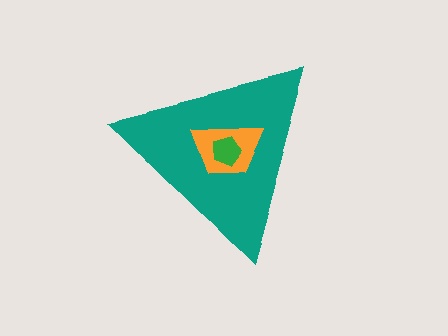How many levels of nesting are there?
3.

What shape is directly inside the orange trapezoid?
The green pentagon.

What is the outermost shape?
The teal triangle.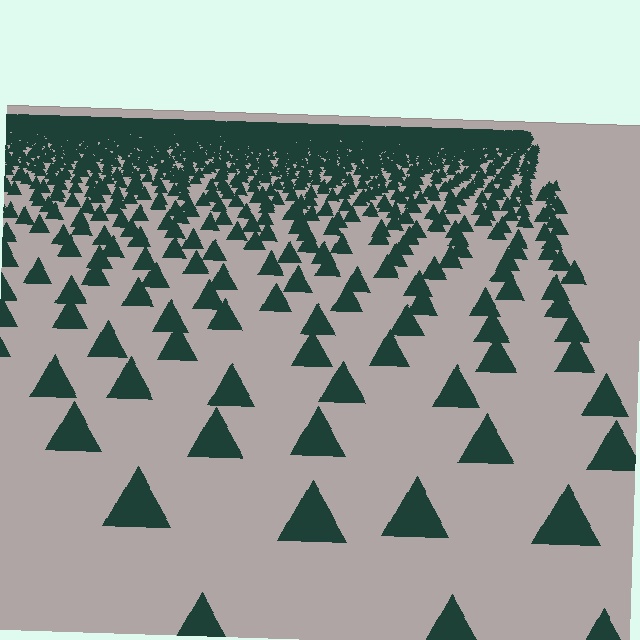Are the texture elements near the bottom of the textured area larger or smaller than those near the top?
Larger. Near the bottom, elements are closer to the viewer and appear at a bigger on-screen size.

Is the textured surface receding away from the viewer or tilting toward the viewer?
The surface is receding away from the viewer. Texture elements get smaller and denser toward the top.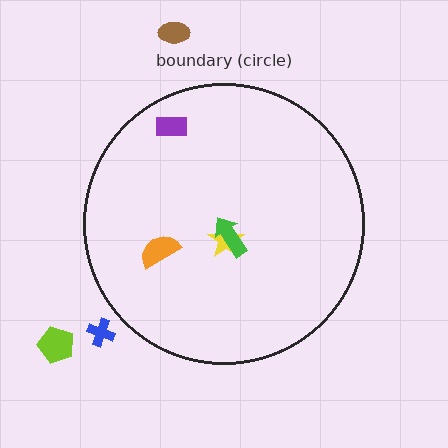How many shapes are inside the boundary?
4 inside, 3 outside.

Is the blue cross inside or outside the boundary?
Outside.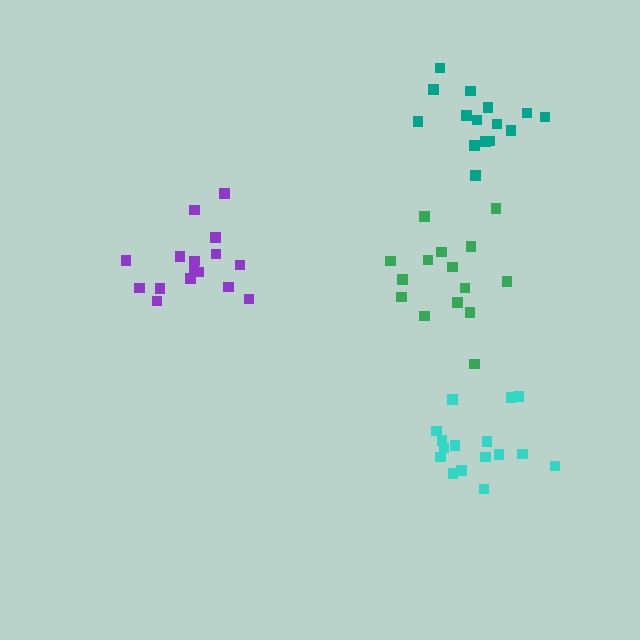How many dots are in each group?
Group 1: 16 dots, Group 2: 15 dots, Group 3: 16 dots, Group 4: 15 dots (62 total).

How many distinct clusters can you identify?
There are 4 distinct clusters.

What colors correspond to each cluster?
The clusters are colored: purple, green, cyan, teal.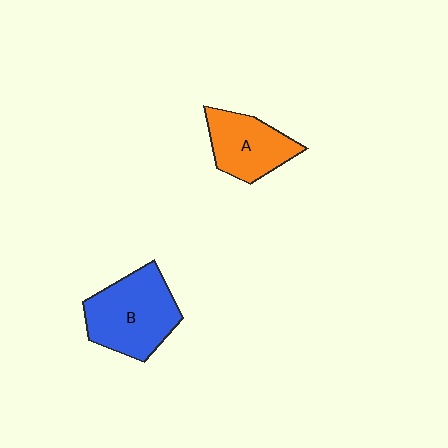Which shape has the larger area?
Shape B (blue).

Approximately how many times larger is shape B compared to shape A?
Approximately 1.4 times.